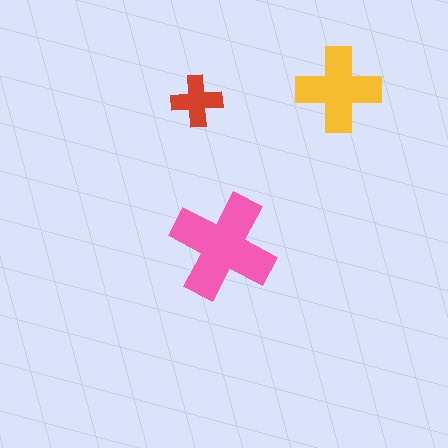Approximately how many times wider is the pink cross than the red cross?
About 2 times wider.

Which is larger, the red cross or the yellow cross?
The yellow one.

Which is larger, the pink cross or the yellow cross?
The pink one.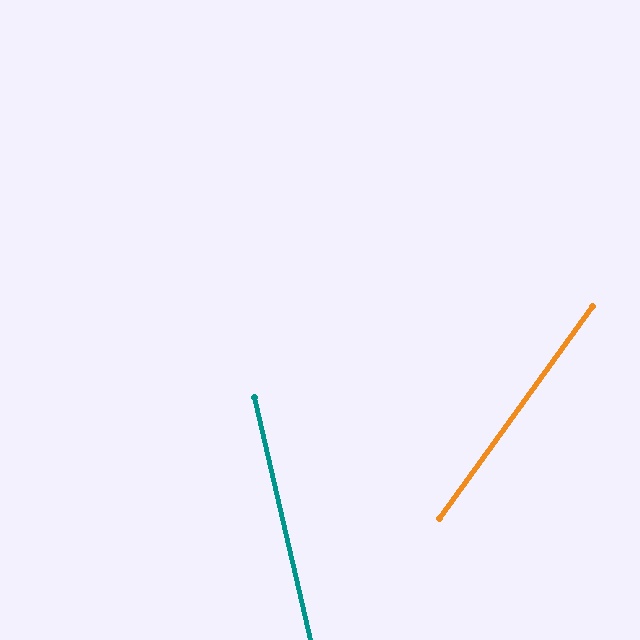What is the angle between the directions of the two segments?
Approximately 49 degrees.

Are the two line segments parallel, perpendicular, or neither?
Neither parallel nor perpendicular — they differ by about 49°.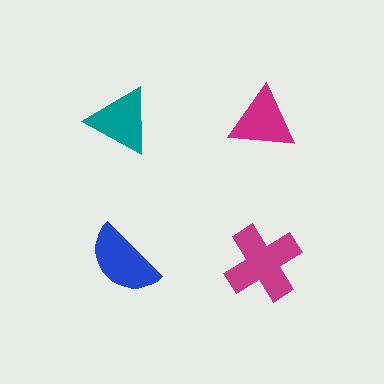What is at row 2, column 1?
A blue semicircle.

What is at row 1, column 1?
A teal triangle.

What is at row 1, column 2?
A magenta triangle.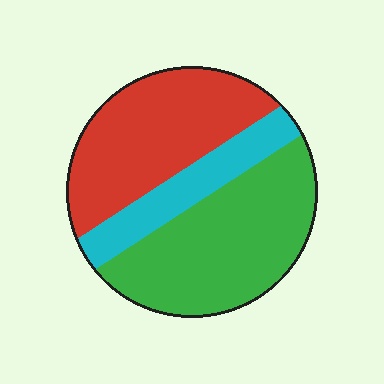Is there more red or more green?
Green.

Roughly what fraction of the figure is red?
Red takes up between a third and a half of the figure.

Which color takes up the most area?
Green, at roughly 45%.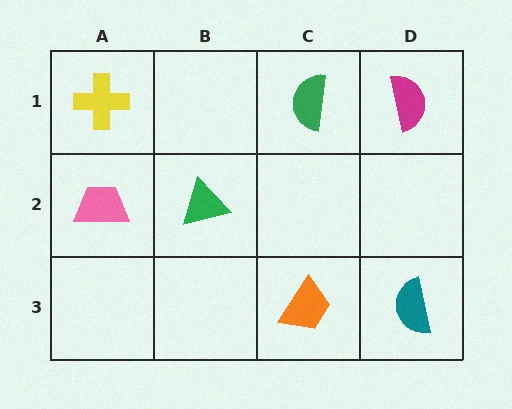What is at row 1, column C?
A green semicircle.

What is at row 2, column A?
A pink trapezoid.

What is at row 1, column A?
A yellow cross.